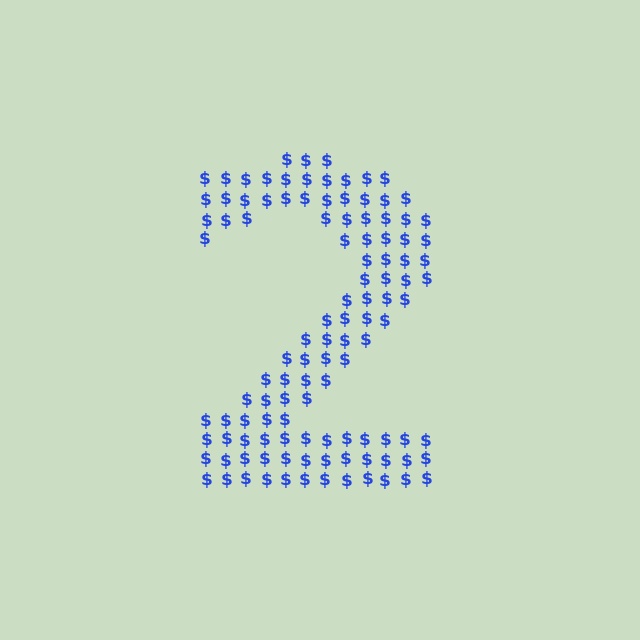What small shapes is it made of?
It is made of small dollar signs.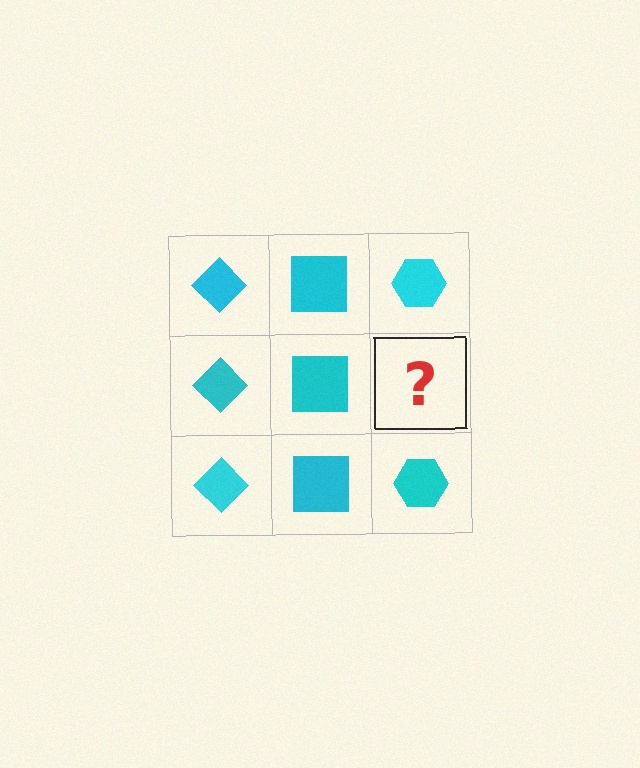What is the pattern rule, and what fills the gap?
The rule is that each column has a consistent shape. The gap should be filled with a cyan hexagon.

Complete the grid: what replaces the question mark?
The question mark should be replaced with a cyan hexagon.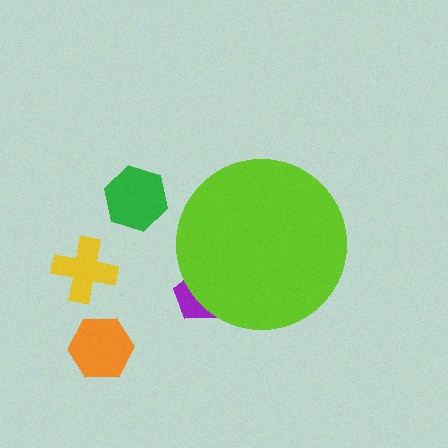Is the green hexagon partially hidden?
No, the green hexagon is fully visible.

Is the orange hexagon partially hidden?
No, the orange hexagon is fully visible.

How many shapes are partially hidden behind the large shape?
1 shape is partially hidden.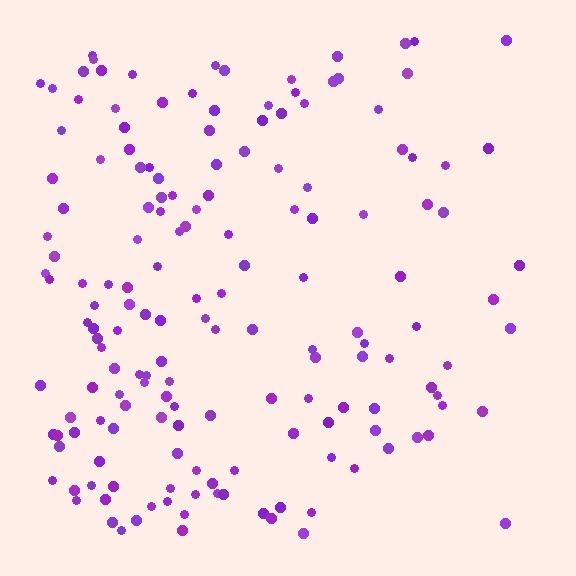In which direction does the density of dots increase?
From right to left, with the left side densest.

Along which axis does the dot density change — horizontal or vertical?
Horizontal.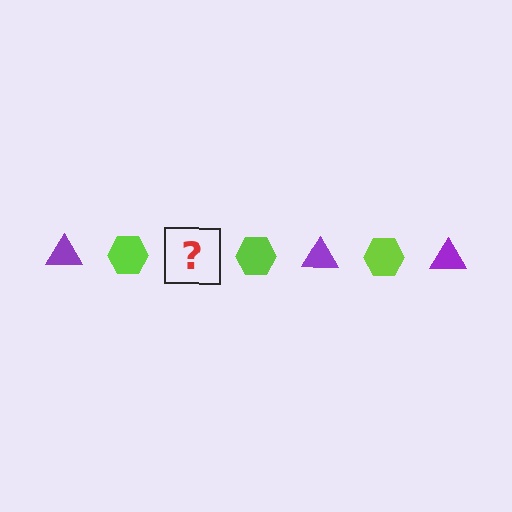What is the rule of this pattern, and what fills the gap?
The rule is that the pattern alternates between purple triangle and lime hexagon. The gap should be filled with a purple triangle.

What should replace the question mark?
The question mark should be replaced with a purple triangle.